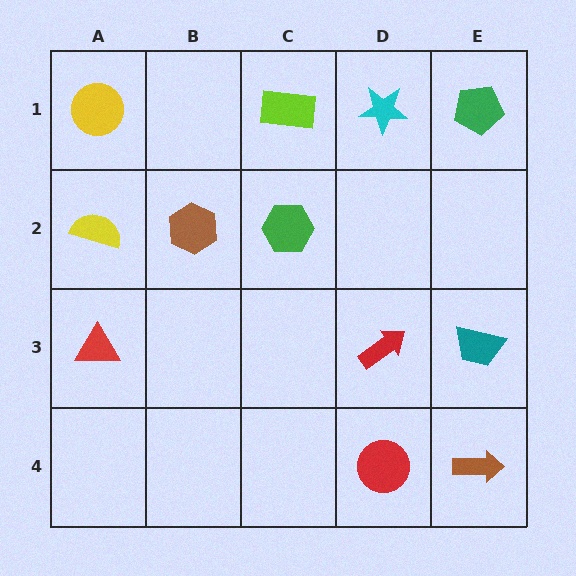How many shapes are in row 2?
3 shapes.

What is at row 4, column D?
A red circle.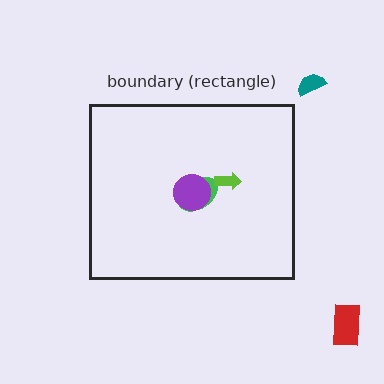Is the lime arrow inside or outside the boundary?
Inside.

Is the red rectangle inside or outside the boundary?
Outside.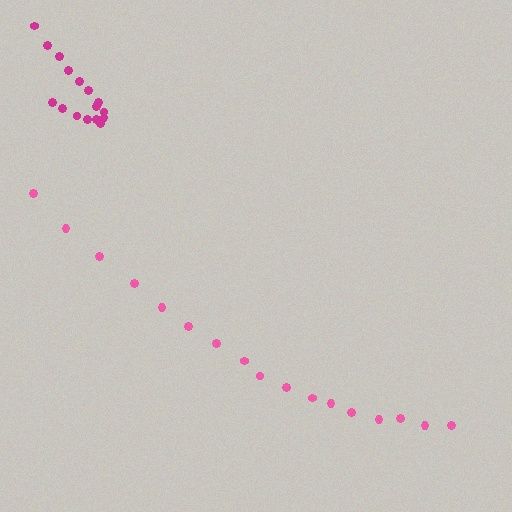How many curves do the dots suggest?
There are 2 distinct paths.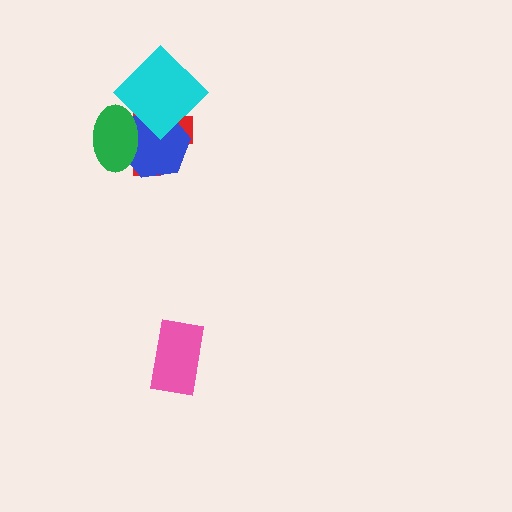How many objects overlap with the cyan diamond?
3 objects overlap with the cyan diamond.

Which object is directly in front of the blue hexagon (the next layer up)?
The green ellipse is directly in front of the blue hexagon.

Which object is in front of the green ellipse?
The cyan diamond is in front of the green ellipse.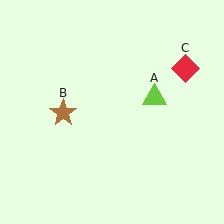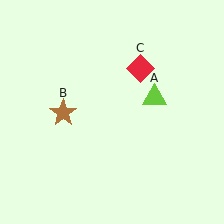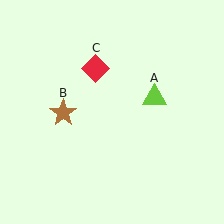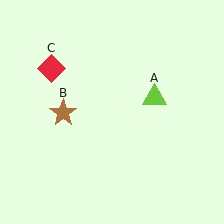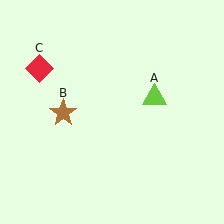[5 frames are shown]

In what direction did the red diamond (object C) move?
The red diamond (object C) moved left.